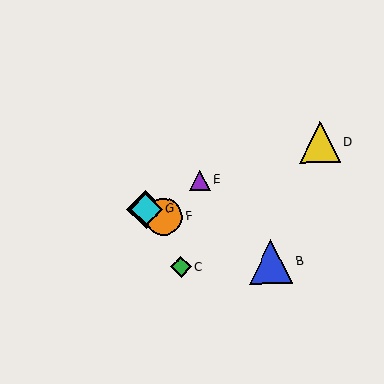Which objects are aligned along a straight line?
Objects A, B, F, G are aligned along a straight line.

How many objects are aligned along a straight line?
4 objects (A, B, F, G) are aligned along a straight line.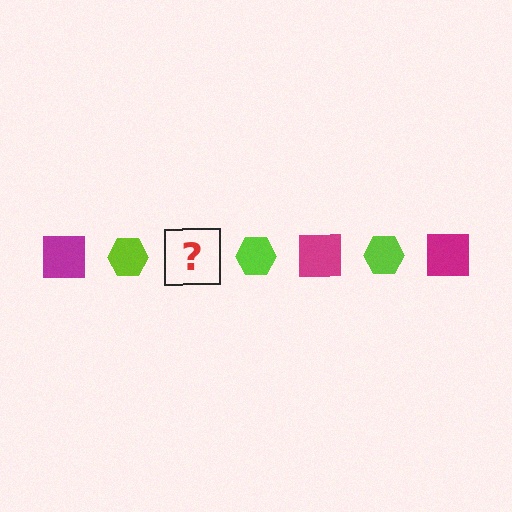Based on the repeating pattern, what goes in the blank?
The blank should be a magenta square.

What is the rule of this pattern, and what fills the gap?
The rule is that the pattern alternates between magenta square and lime hexagon. The gap should be filled with a magenta square.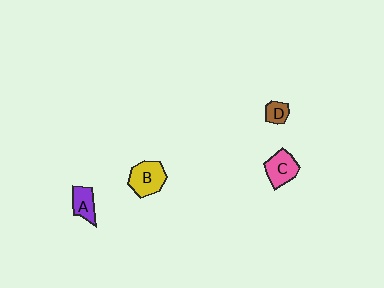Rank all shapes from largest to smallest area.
From largest to smallest: B (yellow), C (pink), A (purple), D (brown).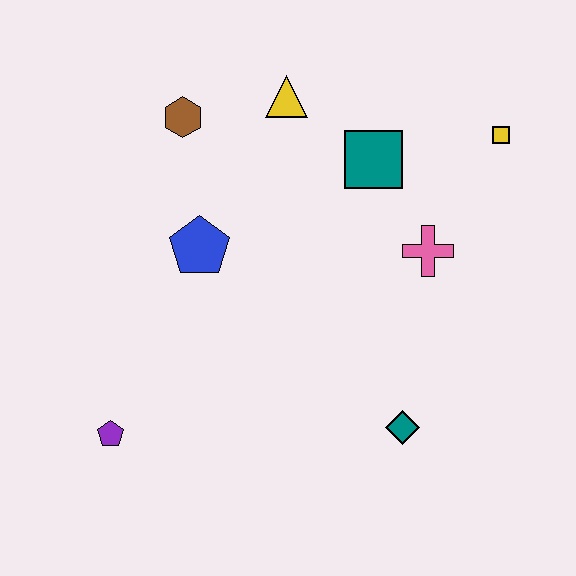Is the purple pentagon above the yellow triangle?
No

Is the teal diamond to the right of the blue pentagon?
Yes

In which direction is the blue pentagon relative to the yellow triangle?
The blue pentagon is below the yellow triangle.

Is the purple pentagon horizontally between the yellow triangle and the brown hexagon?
No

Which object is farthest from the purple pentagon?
The yellow square is farthest from the purple pentagon.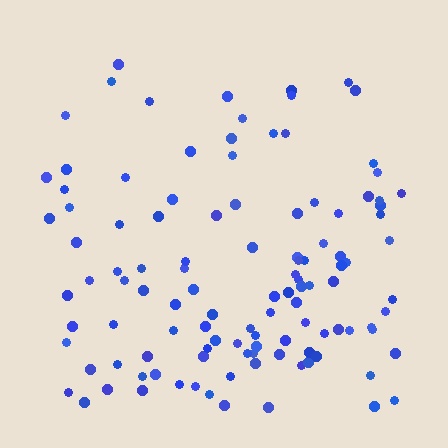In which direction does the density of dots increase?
From top to bottom, with the bottom side densest.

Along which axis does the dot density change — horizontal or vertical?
Vertical.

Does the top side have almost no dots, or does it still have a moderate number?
Still a moderate number, just noticeably fewer than the bottom.